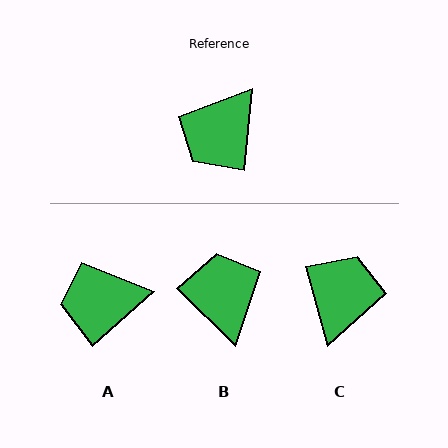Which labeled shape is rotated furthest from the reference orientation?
C, about 159 degrees away.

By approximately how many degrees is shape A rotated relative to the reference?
Approximately 43 degrees clockwise.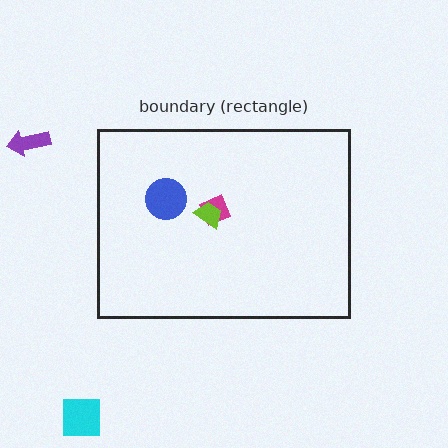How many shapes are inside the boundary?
3 inside, 2 outside.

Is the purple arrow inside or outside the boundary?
Outside.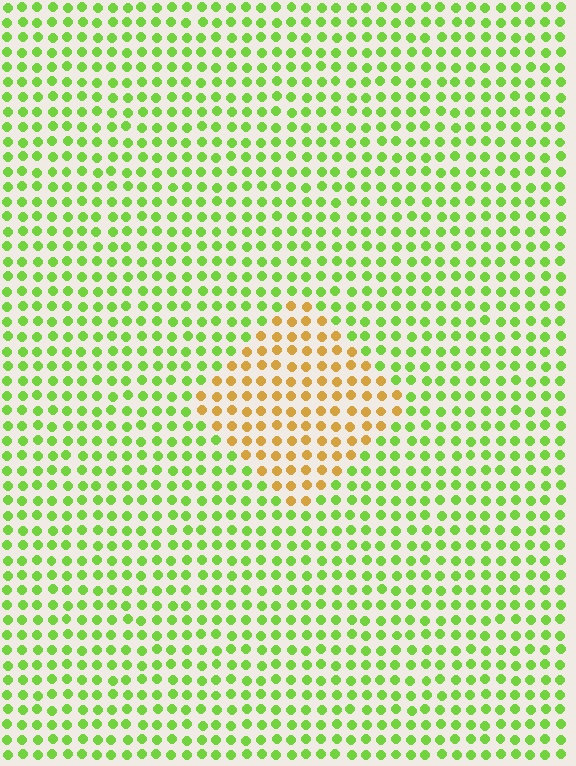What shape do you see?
I see a diamond.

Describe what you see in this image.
The image is filled with small lime elements in a uniform arrangement. A diamond-shaped region is visible where the elements are tinted to a slightly different hue, forming a subtle color boundary.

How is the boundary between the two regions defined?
The boundary is defined purely by a slight shift in hue (about 59 degrees). Spacing, size, and orientation are identical on both sides.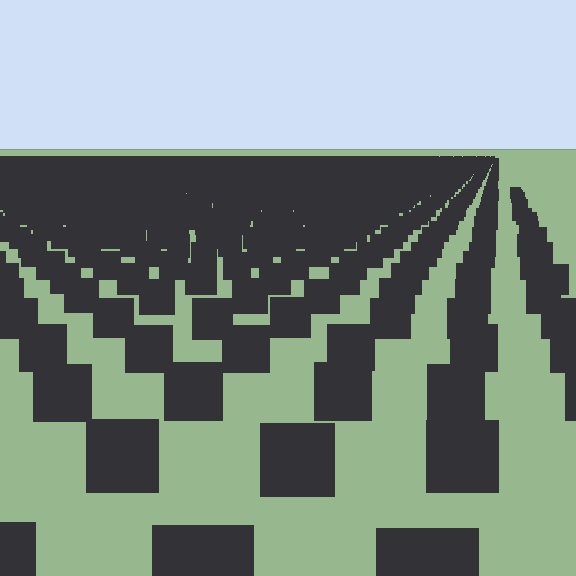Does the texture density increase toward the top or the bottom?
Density increases toward the top.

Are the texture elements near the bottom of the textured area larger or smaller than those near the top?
Larger. Near the bottom, elements are closer to the viewer and appear at a bigger on-screen size.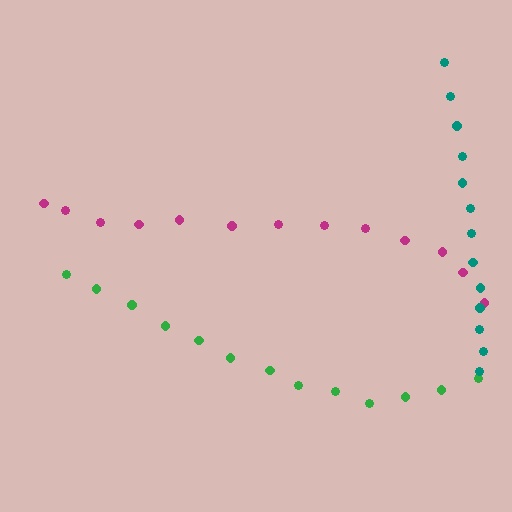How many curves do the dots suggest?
There are 3 distinct paths.